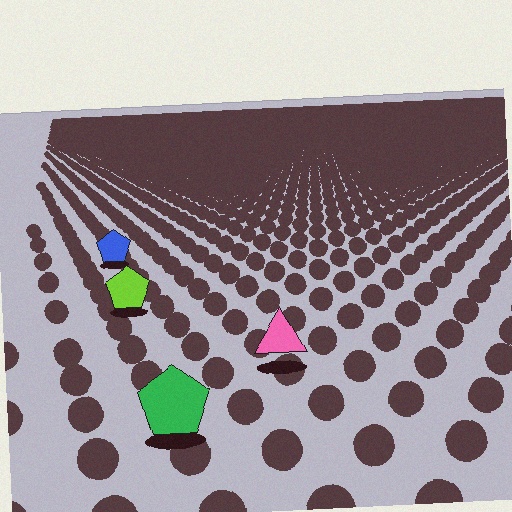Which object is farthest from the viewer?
The blue pentagon is farthest from the viewer. It appears smaller and the ground texture around it is denser.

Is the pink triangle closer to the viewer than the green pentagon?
No. The green pentagon is closer — you can tell from the texture gradient: the ground texture is coarser near it.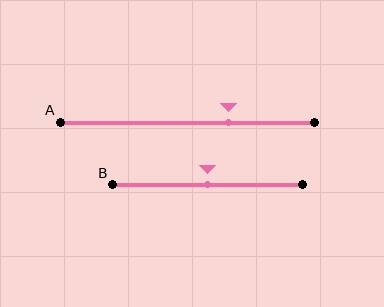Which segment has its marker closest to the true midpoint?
Segment B has its marker closest to the true midpoint.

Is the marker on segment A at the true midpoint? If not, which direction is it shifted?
No, the marker on segment A is shifted to the right by about 16% of the segment length.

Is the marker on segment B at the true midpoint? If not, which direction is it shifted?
Yes, the marker on segment B is at the true midpoint.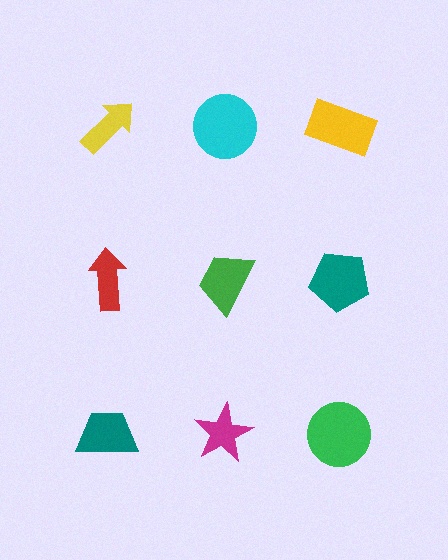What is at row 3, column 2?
A magenta star.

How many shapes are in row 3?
3 shapes.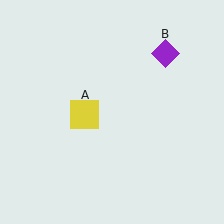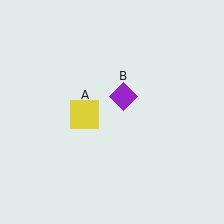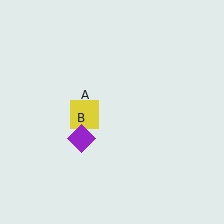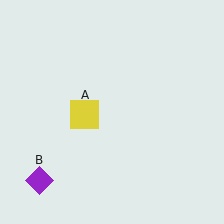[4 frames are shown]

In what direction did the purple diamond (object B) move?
The purple diamond (object B) moved down and to the left.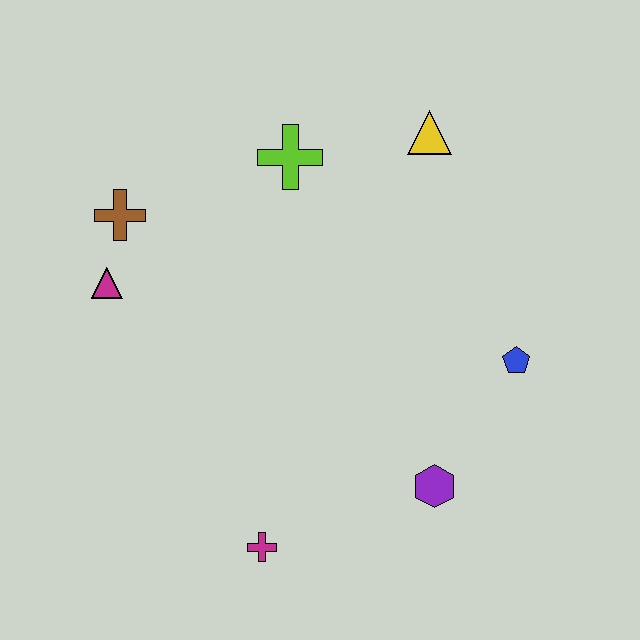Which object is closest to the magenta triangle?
The brown cross is closest to the magenta triangle.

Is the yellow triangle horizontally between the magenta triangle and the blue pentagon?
Yes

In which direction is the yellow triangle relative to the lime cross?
The yellow triangle is to the right of the lime cross.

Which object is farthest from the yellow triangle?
The magenta cross is farthest from the yellow triangle.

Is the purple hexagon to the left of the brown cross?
No